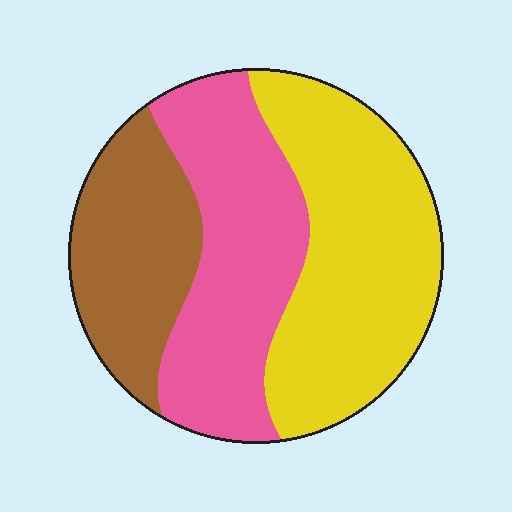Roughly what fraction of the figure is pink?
Pink covers 35% of the figure.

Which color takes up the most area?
Yellow, at roughly 40%.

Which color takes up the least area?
Brown, at roughly 25%.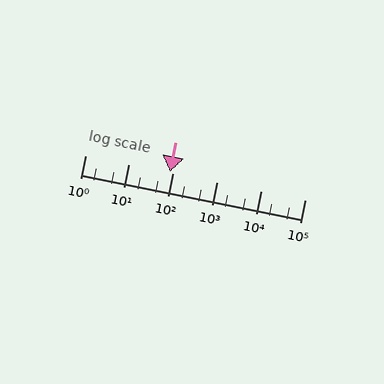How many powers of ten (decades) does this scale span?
The scale spans 5 decades, from 1 to 100000.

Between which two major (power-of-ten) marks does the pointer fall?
The pointer is between 10 and 100.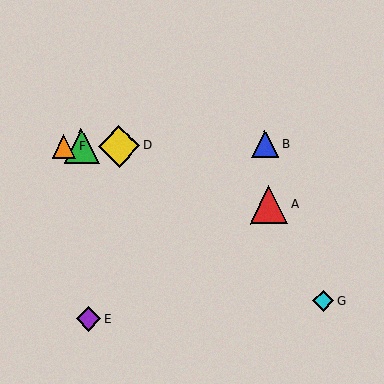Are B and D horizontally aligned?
Yes, both are at y≈145.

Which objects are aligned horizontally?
Objects B, C, D, F are aligned horizontally.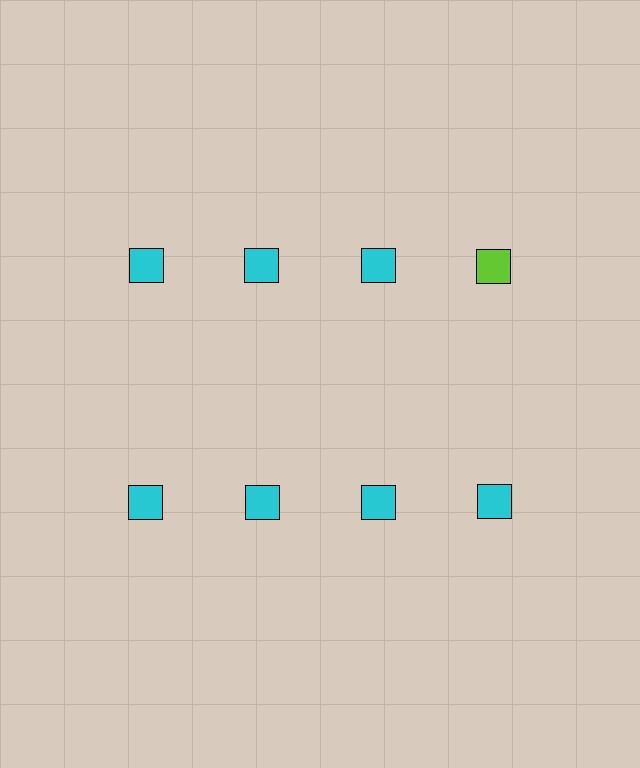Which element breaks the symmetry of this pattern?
The lime square in the top row, second from right column breaks the symmetry. All other shapes are cyan squares.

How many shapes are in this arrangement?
There are 8 shapes arranged in a grid pattern.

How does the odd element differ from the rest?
It has a different color: lime instead of cyan.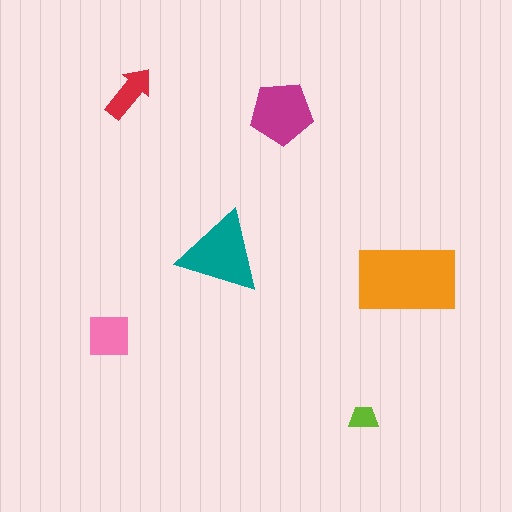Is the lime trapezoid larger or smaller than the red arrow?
Smaller.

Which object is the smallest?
The lime trapezoid.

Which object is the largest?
The orange rectangle.